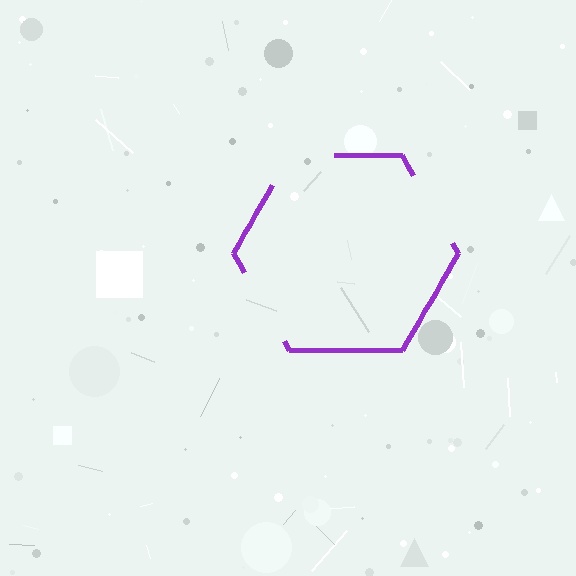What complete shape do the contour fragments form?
The contour fragments form a hexagon.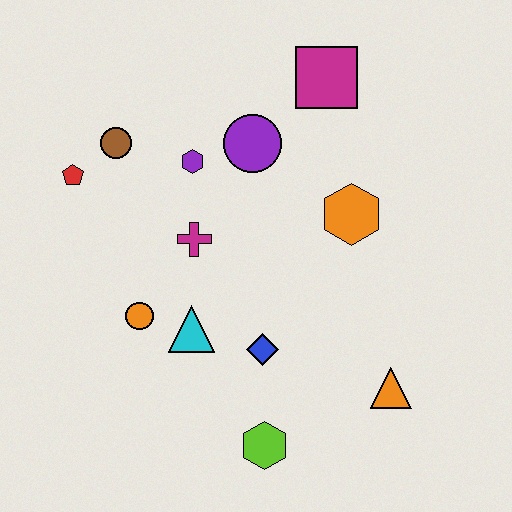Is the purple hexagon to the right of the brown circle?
Yes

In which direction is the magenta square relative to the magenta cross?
The magenta square is above the magenta cross.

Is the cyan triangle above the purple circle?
No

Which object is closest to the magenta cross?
The purple hexagon is closest to the magenta cross.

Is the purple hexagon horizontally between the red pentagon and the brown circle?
No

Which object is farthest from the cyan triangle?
The magenta square is farthest from the cyan triangle.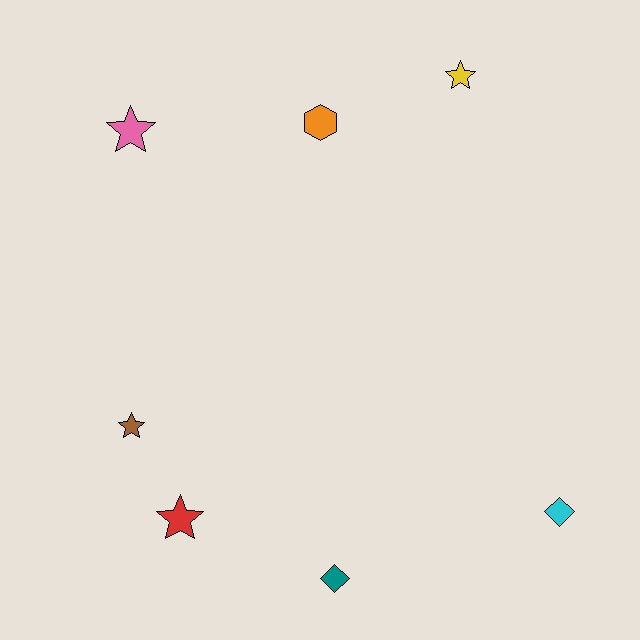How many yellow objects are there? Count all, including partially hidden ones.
There is 1 yellow object.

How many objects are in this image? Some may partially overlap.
There are 7 objects.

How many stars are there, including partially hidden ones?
There are 4 stars.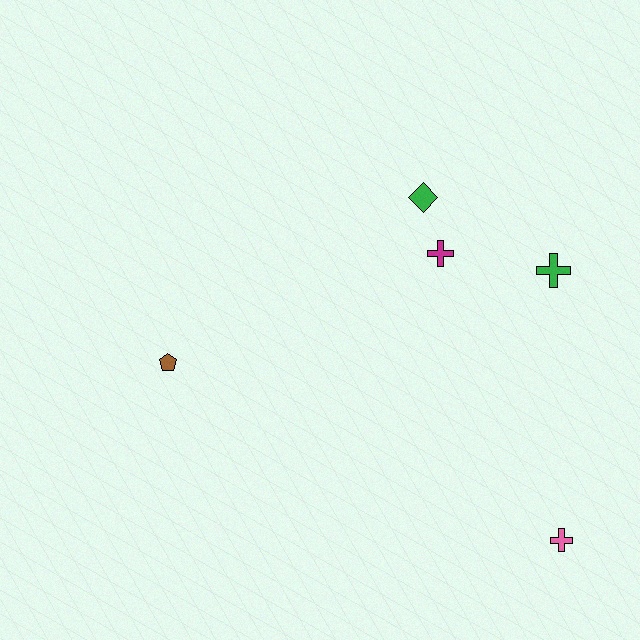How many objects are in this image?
There are 5 objects.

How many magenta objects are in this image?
There is 1 magenta object.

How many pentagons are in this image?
There is 1 pentagon.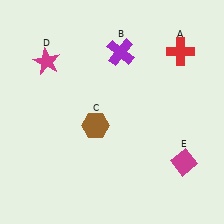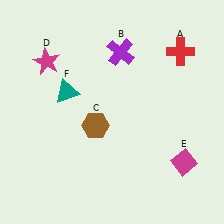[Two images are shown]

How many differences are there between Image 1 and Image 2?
There is 1 difference between the two images.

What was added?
A teal triangle (F) was added in Image 2.